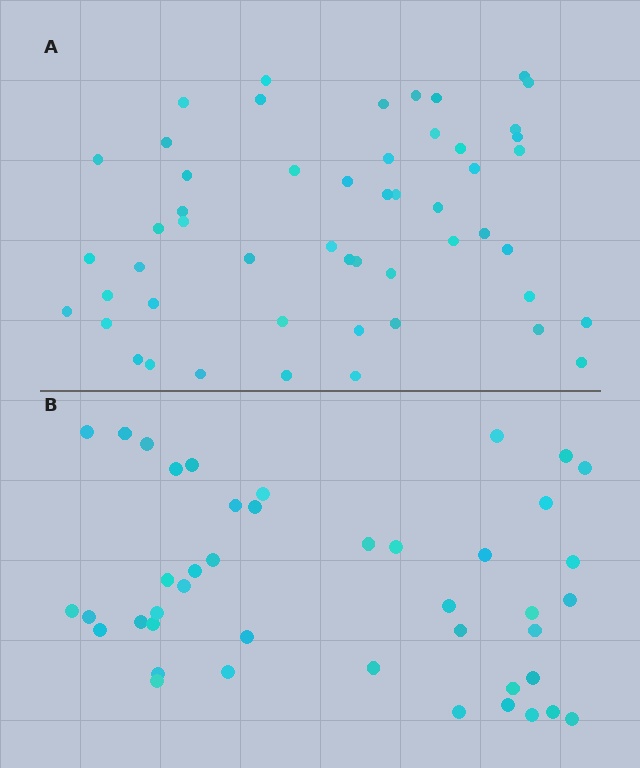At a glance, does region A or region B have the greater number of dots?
Region A (the top region) has more dots.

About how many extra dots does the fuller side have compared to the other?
Region A has roughly 8 or so more dots than region B.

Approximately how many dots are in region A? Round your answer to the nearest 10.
About 50 dots. (The exact count is 52, which rounds to 50.)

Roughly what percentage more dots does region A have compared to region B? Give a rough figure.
About 20% more.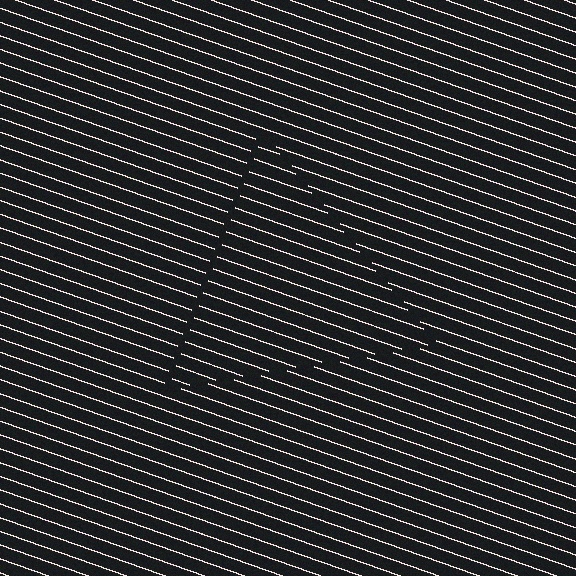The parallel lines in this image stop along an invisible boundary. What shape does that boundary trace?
An illusory triangle. The interior of the shape contains the same grating, shifted by half a period — the contour is defined by the phase discontinuity where line-ends from the inner and outer gratings abut.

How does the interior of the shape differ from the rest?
The interior of the shape contains the same grating, shifted by half a period — the contour is defined by the phase discontinuity where line-ends from the inner and outer gratings abut.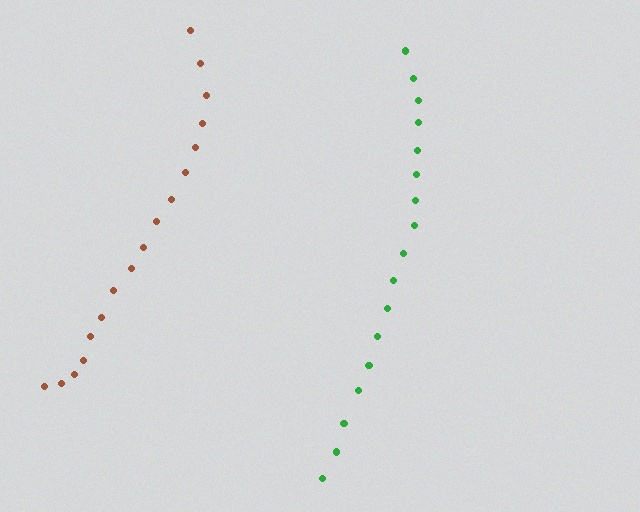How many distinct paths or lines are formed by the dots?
There are 2 distinct paths.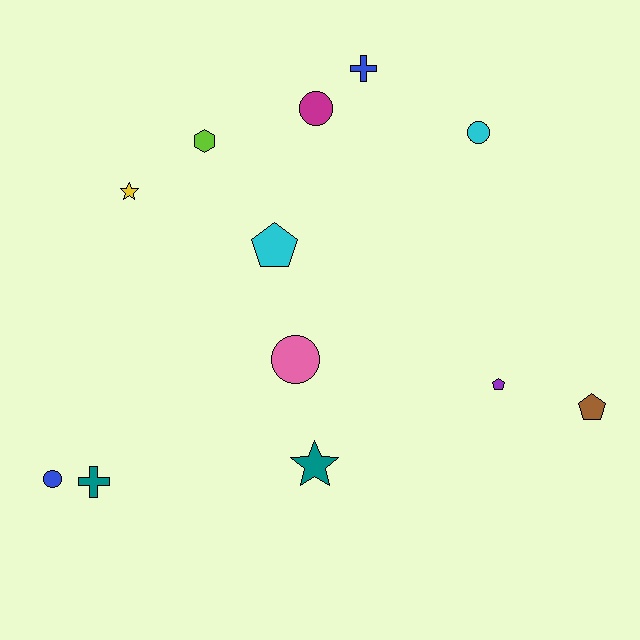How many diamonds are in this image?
There are no diamonds.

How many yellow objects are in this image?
There is 1 yellow object.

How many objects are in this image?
There are 12 objects.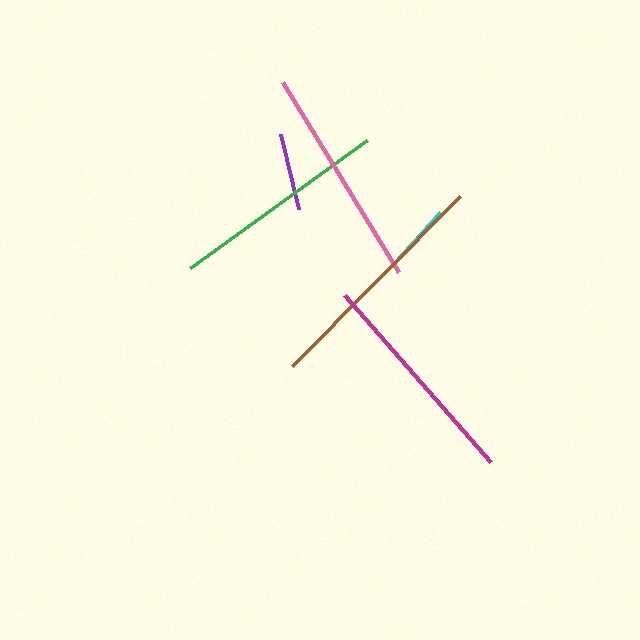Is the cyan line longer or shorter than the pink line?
The pink line is longer than the cyan line.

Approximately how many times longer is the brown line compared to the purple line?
The brown line is approximately 3.1 times the length of the purple line.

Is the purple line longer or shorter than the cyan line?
The purple line is longer than the cyan line.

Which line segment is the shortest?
The cyan line is the shortest at approximately 70 pixels.